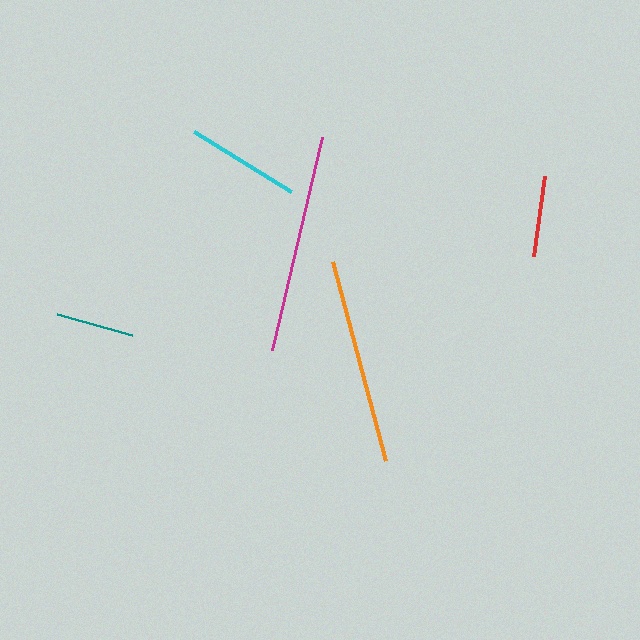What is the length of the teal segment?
The teal segment is approximately 78 pixels long.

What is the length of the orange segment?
The orange segment is approximately 206 pixels long.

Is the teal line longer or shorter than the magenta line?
The magenta line is longer than the teal line.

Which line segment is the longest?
The magenta line is the longest at approximately 219 pixels.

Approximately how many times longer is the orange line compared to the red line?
The orange line is approximately 2.6 times the length of the red line.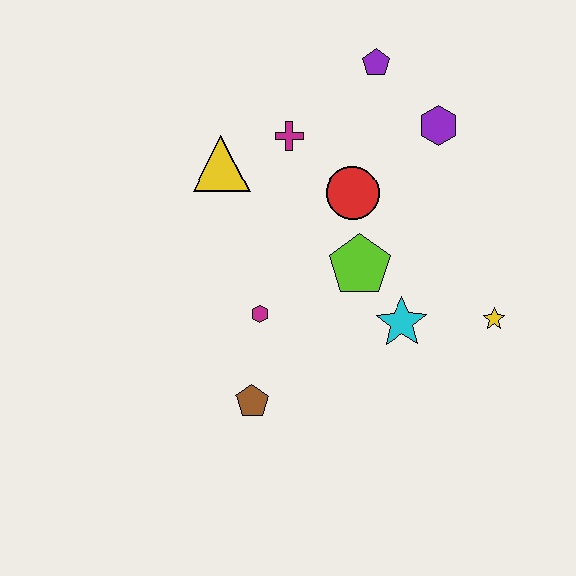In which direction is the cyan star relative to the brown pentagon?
The cyan star is to the right of the brown pentagon.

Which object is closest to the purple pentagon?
The purple hexagon is closest to the purple pentagon.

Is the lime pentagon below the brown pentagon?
No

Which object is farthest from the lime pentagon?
The purple pentagon is farthest from the lime pentagon.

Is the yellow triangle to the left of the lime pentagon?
Yes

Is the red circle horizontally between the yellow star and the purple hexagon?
No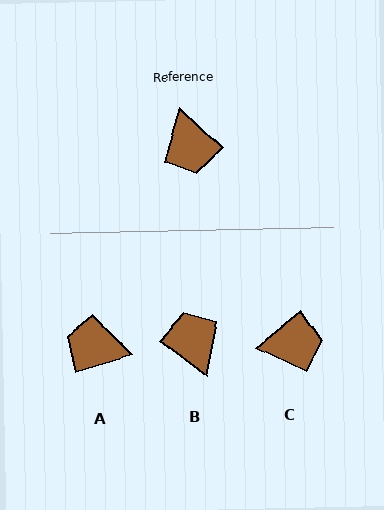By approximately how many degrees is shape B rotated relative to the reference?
Approximately 174 degrees clockwise.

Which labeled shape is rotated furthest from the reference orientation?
B, about 174 degrees away.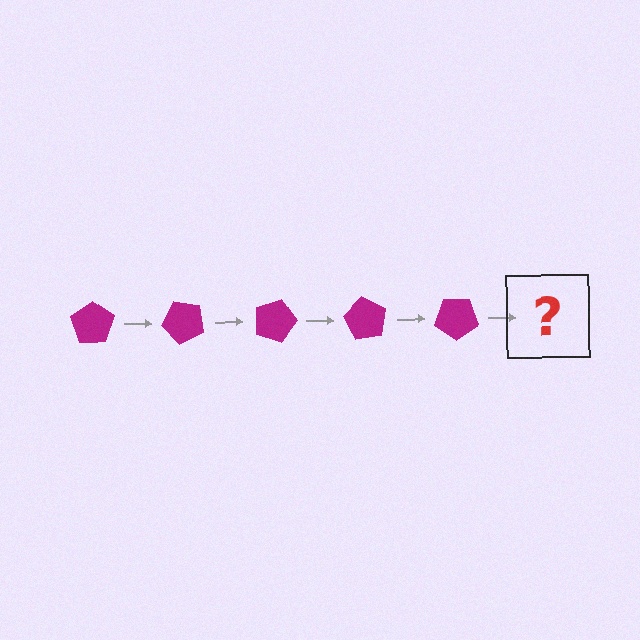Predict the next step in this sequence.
The next step is a magenta pentagon rotated 225 degrees.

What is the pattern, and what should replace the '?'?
The pattern is that the pentagon rotates 45 degrees each step. The '?' should be a magenta pentagon rotated 225 degrees.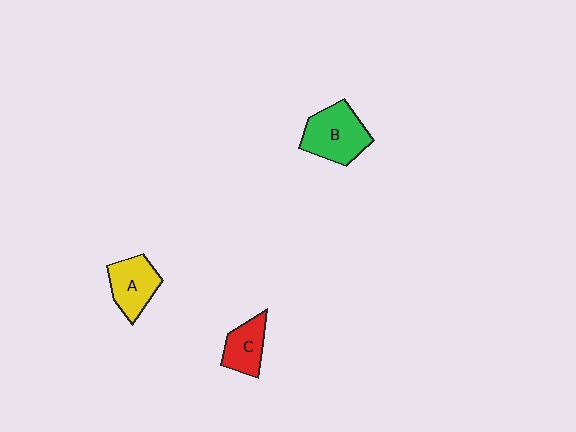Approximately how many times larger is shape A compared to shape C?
Approximately 1.2 times.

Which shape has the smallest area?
Shape C (red).